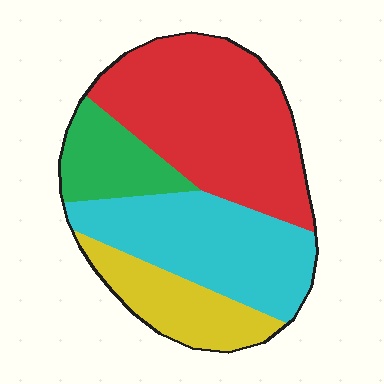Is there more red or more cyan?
Red.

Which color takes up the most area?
Red, at roughly 40%.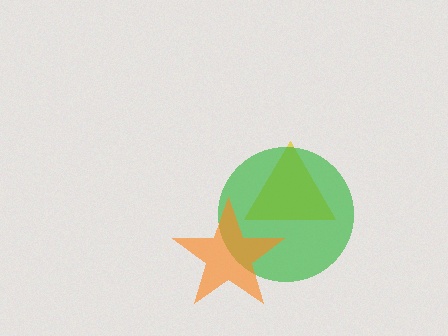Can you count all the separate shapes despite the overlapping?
Yes, there are 3 separate shapes.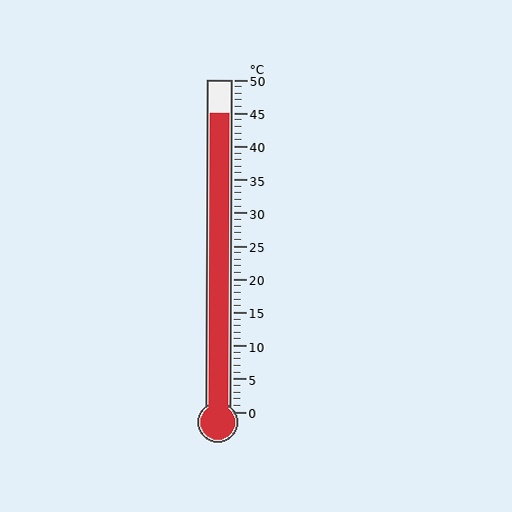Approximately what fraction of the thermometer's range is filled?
The thermometer is filled to approximately 90% of its range.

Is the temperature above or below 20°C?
The temperature is above 20°C.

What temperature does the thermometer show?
The thermometer shows approximately 45°C.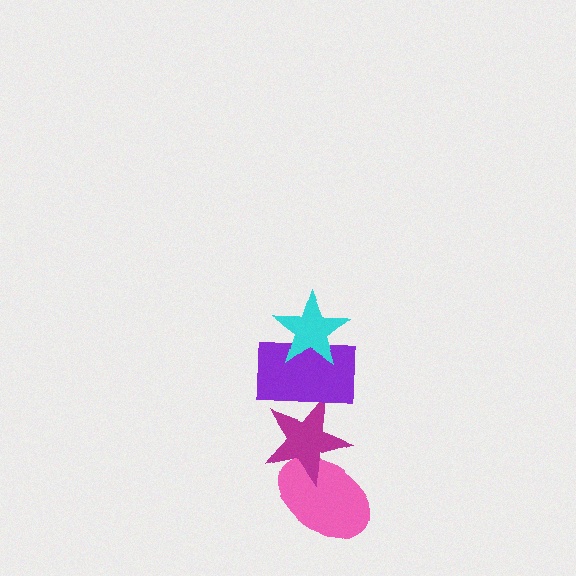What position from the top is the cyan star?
The cyan star is 1st from the top.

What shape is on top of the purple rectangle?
The cyan star is on top of the purple rectangle.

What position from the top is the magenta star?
The magenta star is 3rd from the top.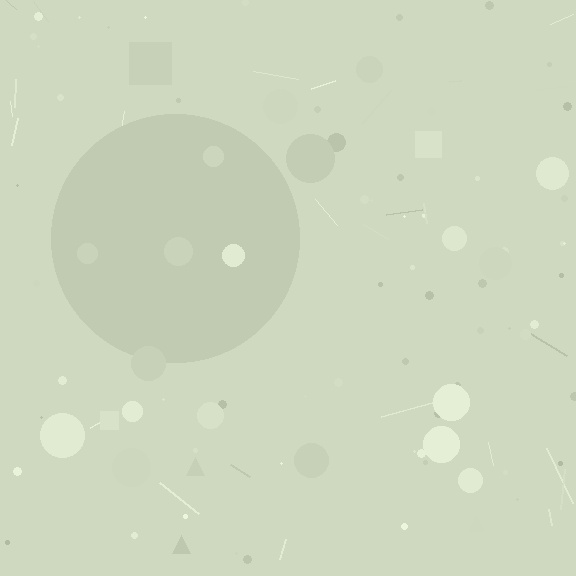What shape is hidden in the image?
A circle is hidden in the image.